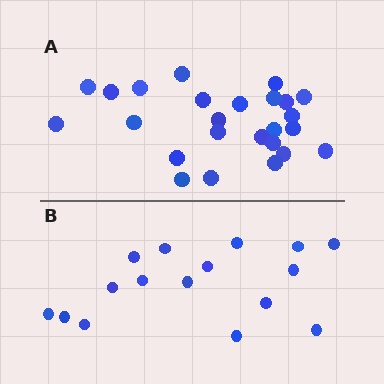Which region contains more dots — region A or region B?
Region A (the top region) has more dots.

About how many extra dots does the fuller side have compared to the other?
Region A has roughly 8 or so more dots than region B.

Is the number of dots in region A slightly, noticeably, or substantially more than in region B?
Region A has substantially more. The ratio is roughly 1.6 to 1.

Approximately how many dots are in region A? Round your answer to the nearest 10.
About 20 dots. (The exact count is 25, which rounds to 20.)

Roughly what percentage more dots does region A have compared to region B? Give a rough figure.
About 55% more.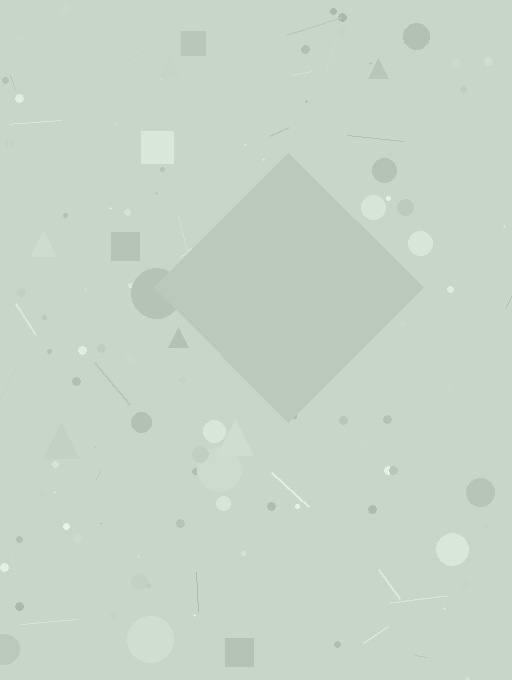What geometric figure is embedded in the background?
A diamond is embedded in the background.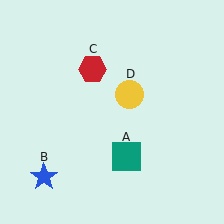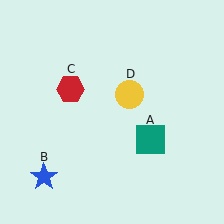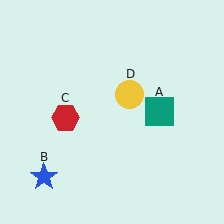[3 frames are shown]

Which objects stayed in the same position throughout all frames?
Blue star (object B) and yellow circle (object D) remained stationary.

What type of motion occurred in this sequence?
The teal square (object A), red hexagon (object C) rotated counterclockwise around the center of the scene.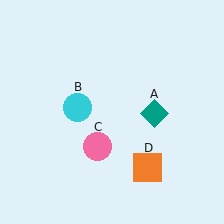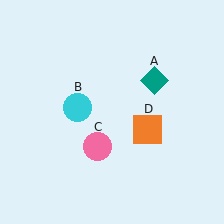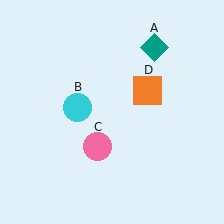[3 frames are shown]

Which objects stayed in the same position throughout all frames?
Cyan circle (object B) and pink circle (object C) remained stationary.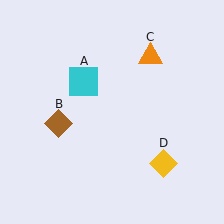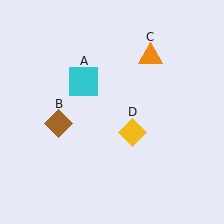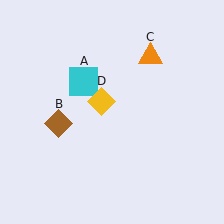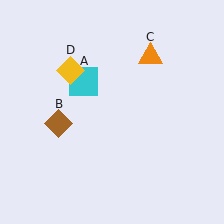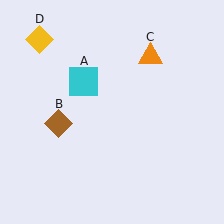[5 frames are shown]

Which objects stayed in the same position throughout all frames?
Cyan square (object A) and brown diamond (object B) and orange triangle (object C) remained stationary.